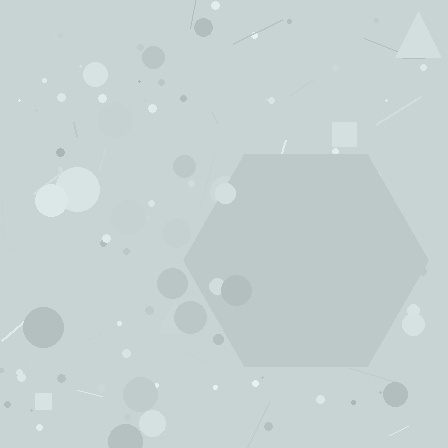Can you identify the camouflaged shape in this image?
The camouflaged shape is a hexagon.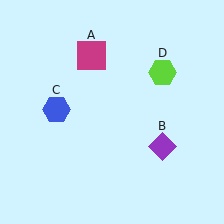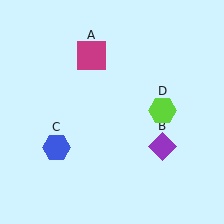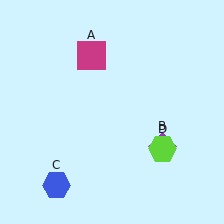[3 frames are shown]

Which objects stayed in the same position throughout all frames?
Magenta square (object A) and purple diamond (object B) remained stationary.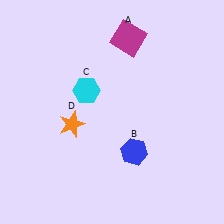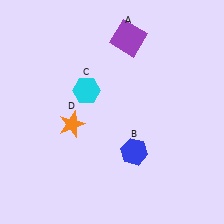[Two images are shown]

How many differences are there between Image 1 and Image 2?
There is 1 difference between the two images.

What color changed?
The square (A) changed from magenta in Image 1 to purple in Image 2.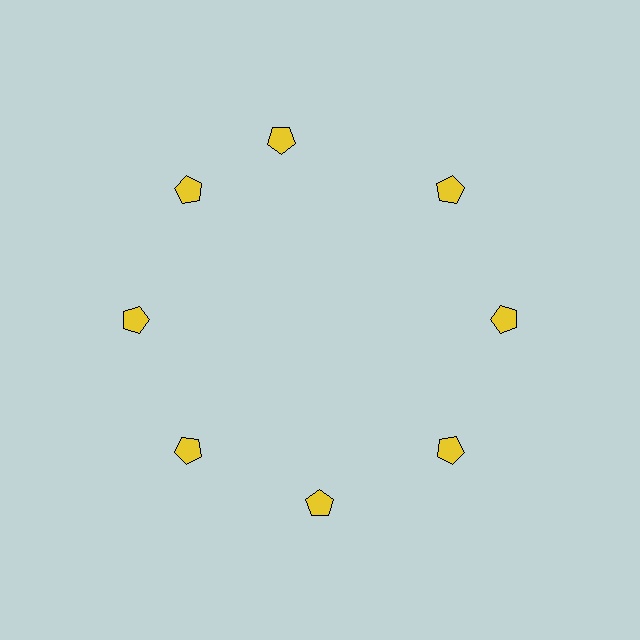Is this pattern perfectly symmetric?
No. The 8 yellow pentagons are arranged in a ring, but one element near the 12 o'clock position is rotated out of alignment along the ring, breaking the 8-fold rotational symmetry.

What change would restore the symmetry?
The symmetry would be restored by rotating it back into even spacing with its neighbors so that all 8 pentagons sit at equal angles and equal distance from the center.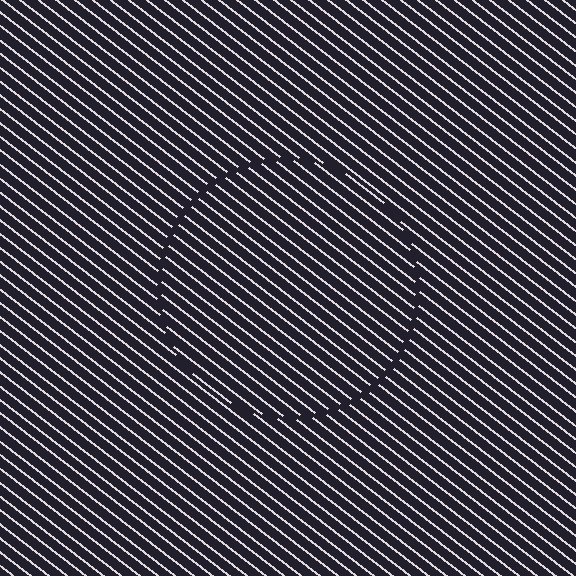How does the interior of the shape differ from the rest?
The interior of the shape contains the same grating, shifted by half a period — the contour is defined by the phase discontinuity where line-ends from the inner and outer gratings abut.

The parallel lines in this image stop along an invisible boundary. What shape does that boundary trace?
An illusory circle. The interior of the shape contains the same grating, shifted by half a period — the contour is defined by the phase discontinuity where line-ends from the inner and outer gratings abut.